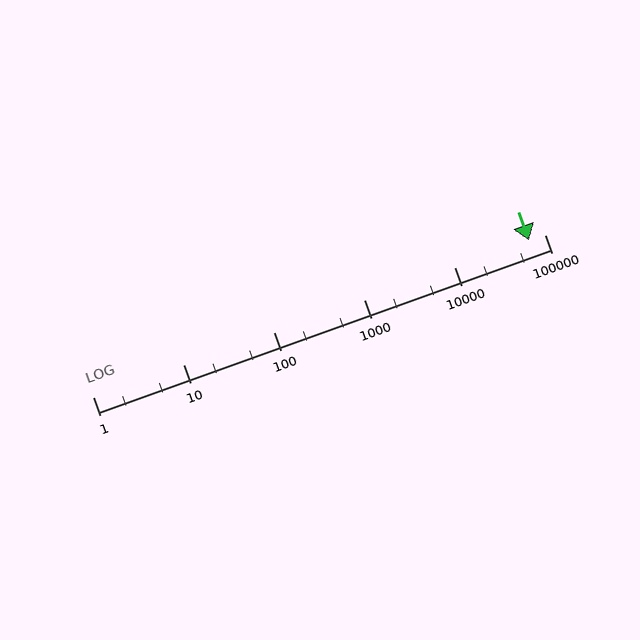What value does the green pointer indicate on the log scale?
The pointer indicates approximately 68000.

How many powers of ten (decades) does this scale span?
The scale spans 5 decades, from 1 to 100000.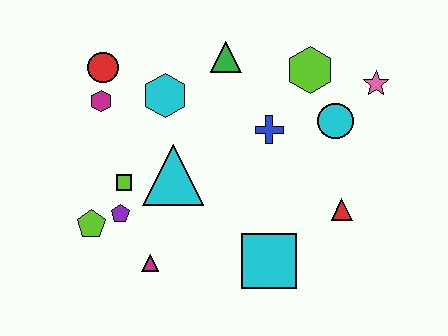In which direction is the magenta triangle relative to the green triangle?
The magenta triangle is below the green triangle.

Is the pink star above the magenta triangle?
Yes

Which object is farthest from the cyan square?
The red circle is farthest from the cyan square.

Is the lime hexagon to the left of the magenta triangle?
No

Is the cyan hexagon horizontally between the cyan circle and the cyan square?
No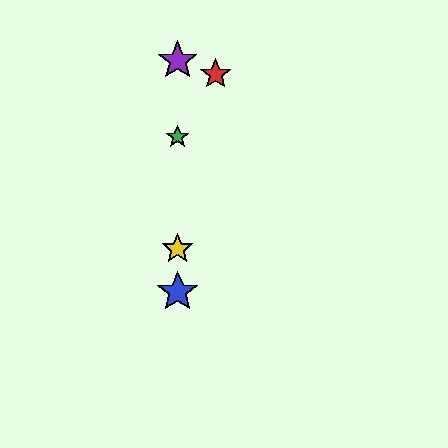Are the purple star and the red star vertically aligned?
No, the purple star is at x≈178 and the red star is at x≈216.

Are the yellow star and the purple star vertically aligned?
Yes, both are at x≈178.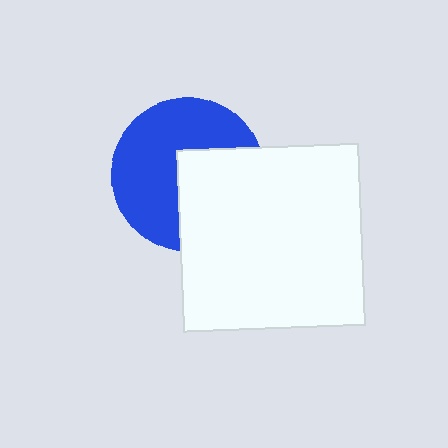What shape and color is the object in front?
The object in front is a white square.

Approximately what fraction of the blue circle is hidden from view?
Roughly 41% of the blue circle is hidden behind the white square.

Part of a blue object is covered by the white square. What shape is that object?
It is a circle.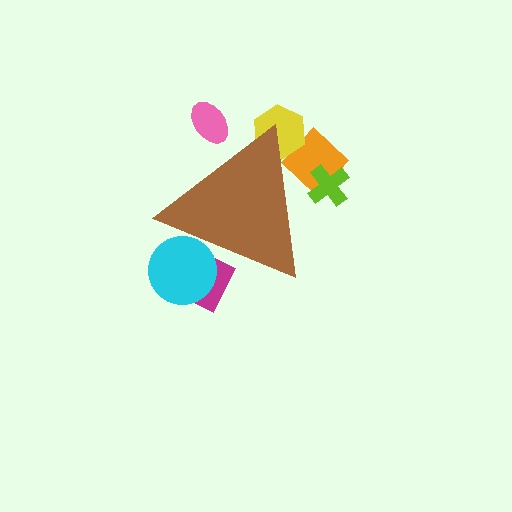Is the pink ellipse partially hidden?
Yes, the pink ellipse is partially hidden behind the brown triangle.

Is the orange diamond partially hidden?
Yes, the orange diamond is partially hidden behind the brown triangle.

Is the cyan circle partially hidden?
Yes, the cyan circle is partially hidden behind the brown triangle.